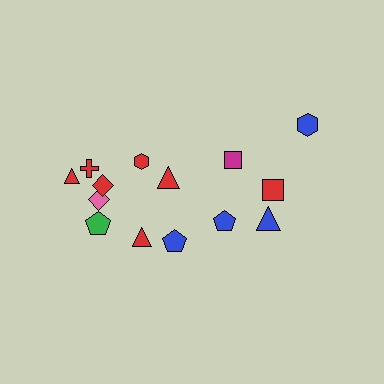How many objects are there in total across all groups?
There are 14 objects.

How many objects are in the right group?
There are 6 objects.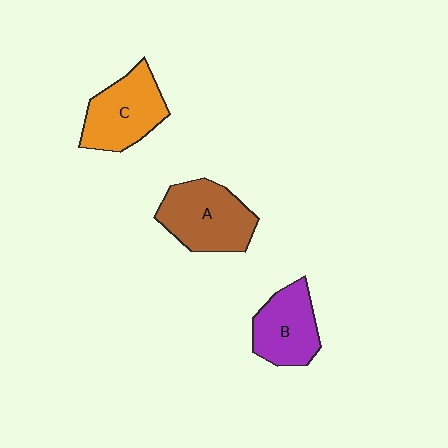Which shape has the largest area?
Shape A (brown).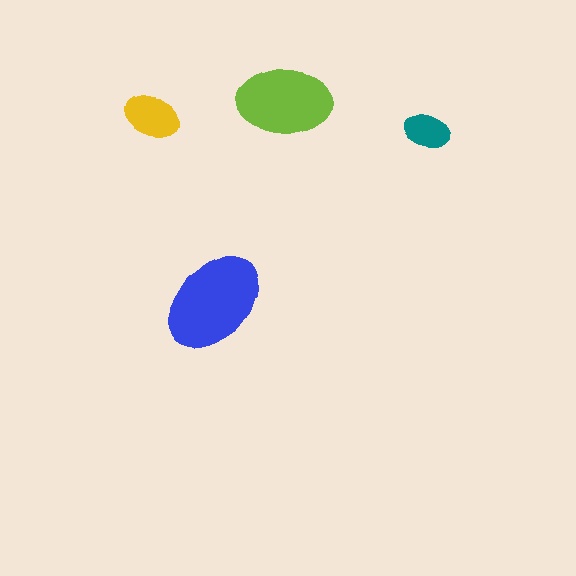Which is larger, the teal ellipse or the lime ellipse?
The lime one.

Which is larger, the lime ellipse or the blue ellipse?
The blue one.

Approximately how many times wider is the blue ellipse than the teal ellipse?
About 2.5 times wider.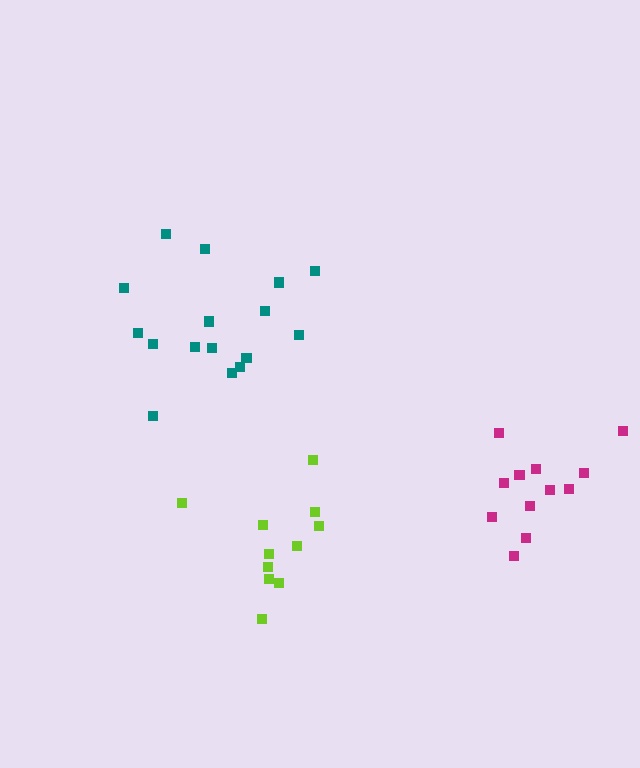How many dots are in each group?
Group 1: 11 dots, Group 2: 16 dots, Group 3: 12 dots (39 total).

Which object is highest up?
The teal cluster is topmost.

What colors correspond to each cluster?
The clusters are colored: lime, teal, magenta.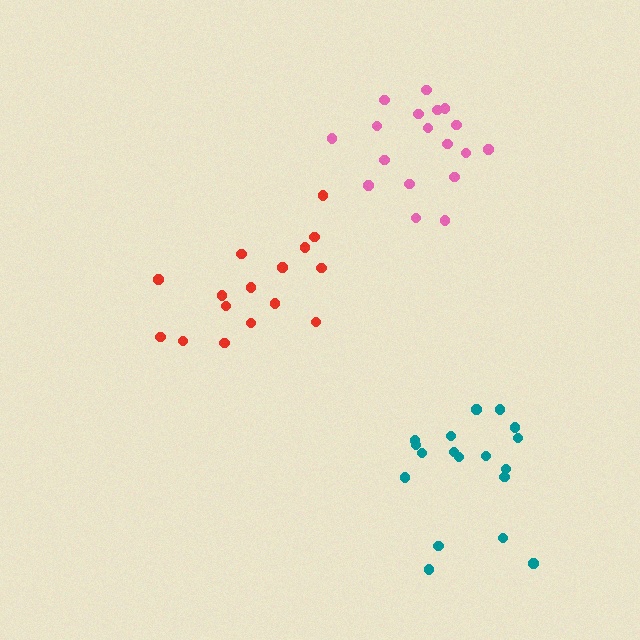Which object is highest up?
The pink cluster is topmost.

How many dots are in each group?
Group 1: 16 dots, Group 2: 18 dots, Group 3: 18 dots (52 total).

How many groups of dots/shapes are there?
There are 3 groups.